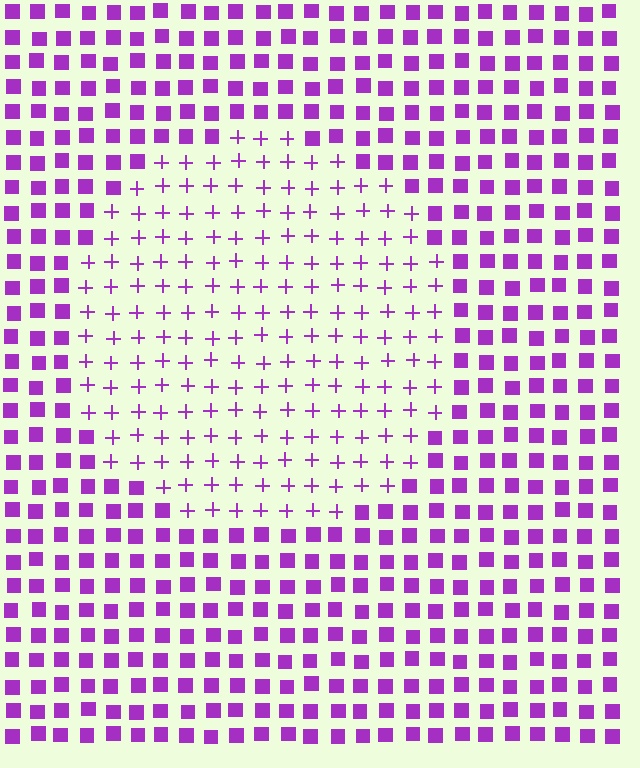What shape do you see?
I see a circle.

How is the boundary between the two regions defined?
The boundary is defined by a change in element shape: plus signs inside vs. squares outside. All elements share the same color and spacing.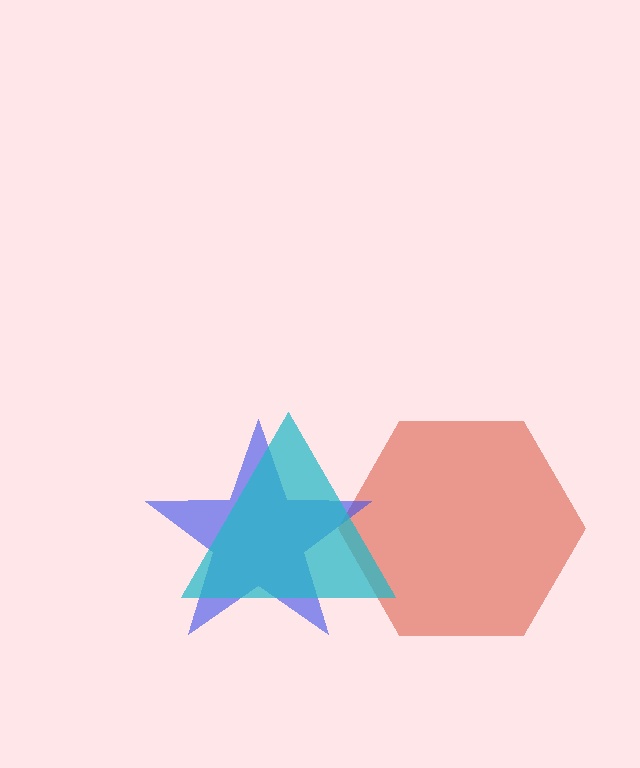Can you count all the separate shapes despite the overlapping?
Yes, there are 3 separate shapes.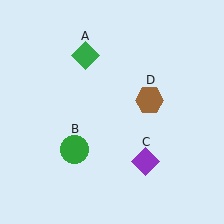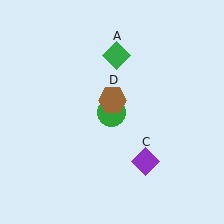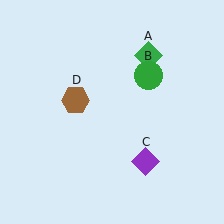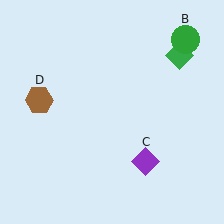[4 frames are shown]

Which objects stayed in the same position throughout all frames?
Purple diamond (object C) remained stationary.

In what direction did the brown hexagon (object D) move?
The brown hexagon (object D) moved left.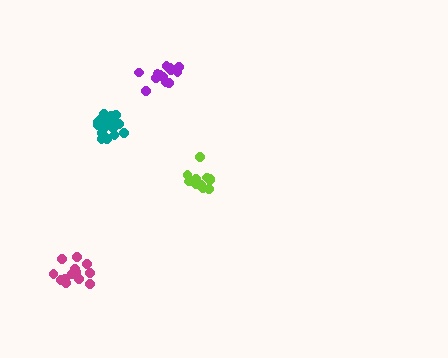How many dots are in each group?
Group 1: 18 dots, Group 2: 14 dots, Group 3: 13 dots, Group 4: 12 dots (57 total).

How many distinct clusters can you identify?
There are 4 distinct clusters.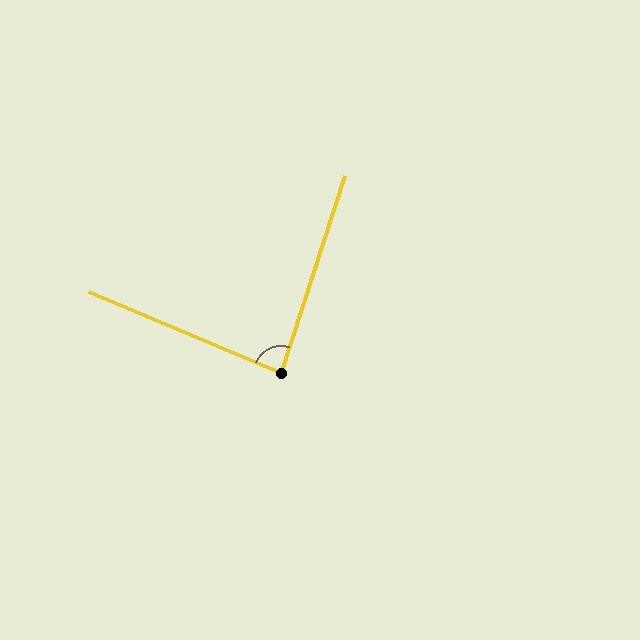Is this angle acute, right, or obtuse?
It is approximately a right angle.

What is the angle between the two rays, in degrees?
Approximately 85 degrees.